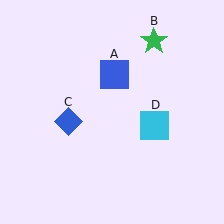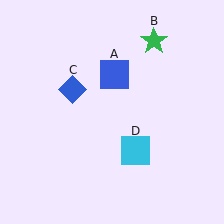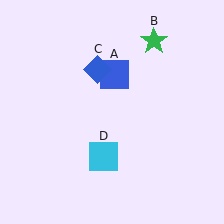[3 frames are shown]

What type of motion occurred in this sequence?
The blue diamond (object C), cyan square (object D) rotated clockwise around the center of the scene.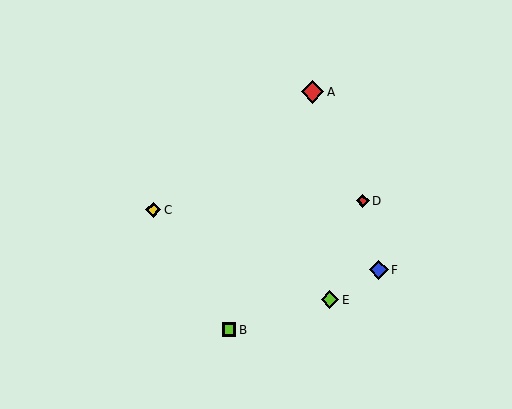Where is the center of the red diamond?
The center of the red diamond is at (363, 201).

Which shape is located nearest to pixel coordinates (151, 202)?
The yellow diamond (labeled C) at (153, 210) is nearest to that location.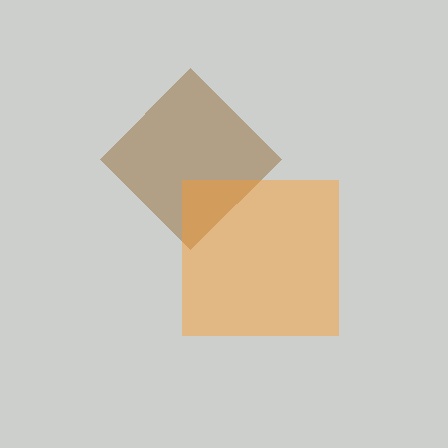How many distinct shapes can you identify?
There are 2 distinct shapes: a brown diamond, an orange square.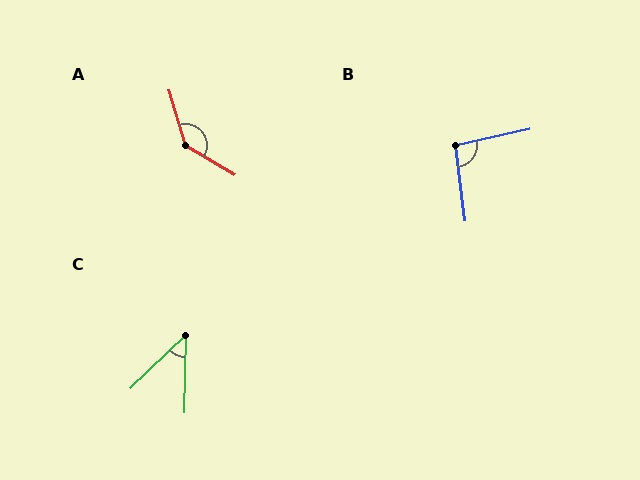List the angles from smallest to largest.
C (45°), B (95°), A (137°).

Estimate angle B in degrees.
Approximately 95 degrees.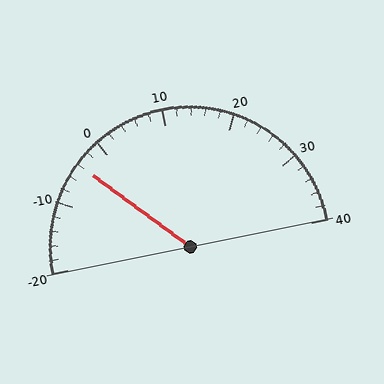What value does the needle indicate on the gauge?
The needle indicates approximately -4.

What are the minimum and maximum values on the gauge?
The gauge ranges from -20 to 40.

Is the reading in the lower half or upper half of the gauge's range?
The reading is in the lower half of the range (-20 to 40).